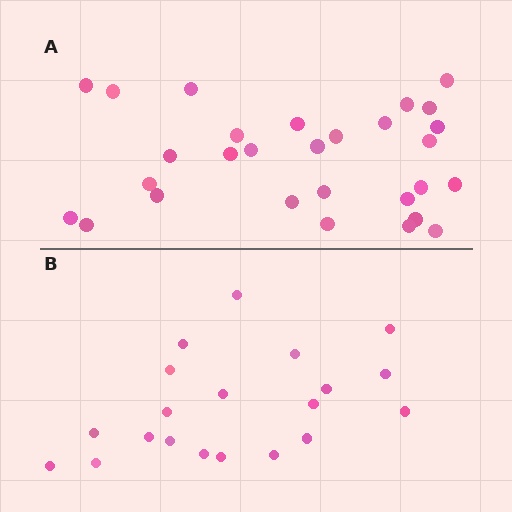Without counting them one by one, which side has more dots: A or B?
Region A (the top region) has more dots.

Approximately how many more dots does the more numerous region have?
Region A has roughly 8 or so more dots than region B.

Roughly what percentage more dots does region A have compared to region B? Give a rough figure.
About 45% more.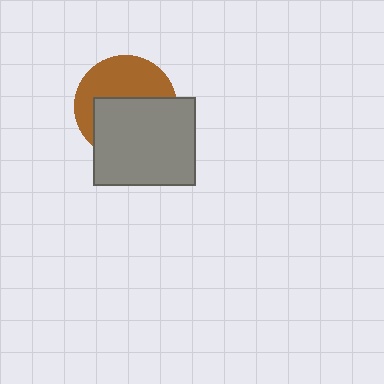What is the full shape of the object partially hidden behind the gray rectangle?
The partially hidden object is a brown circle.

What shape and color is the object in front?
The object in front is a gray rectangle.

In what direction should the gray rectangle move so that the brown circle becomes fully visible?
The gray rectangle should move down. That is the shortest direction to clear the overlap and leave the brown circle fully visible.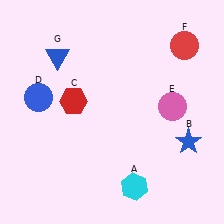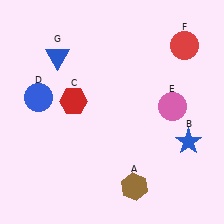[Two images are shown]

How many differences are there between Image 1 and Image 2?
There is 1 difference between the two images.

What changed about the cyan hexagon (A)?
In Image 1, A is cyan. In Image 2, it changed to brown.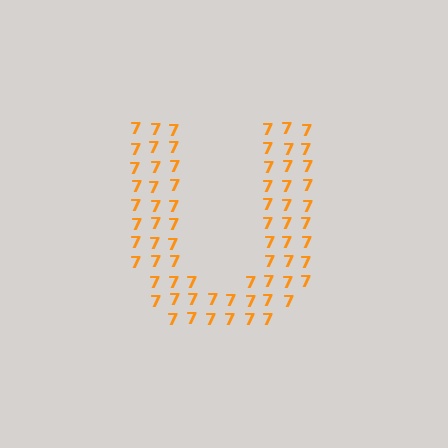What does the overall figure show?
The overall figure shows the letter U.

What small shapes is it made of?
It is made of small digit 7's.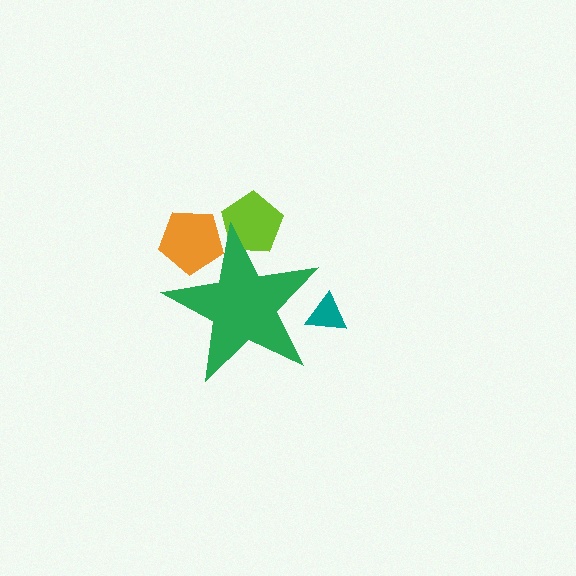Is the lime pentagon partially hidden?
Yes, the lime pentagon is partially hidden behind the green star.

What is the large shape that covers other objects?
A green star.